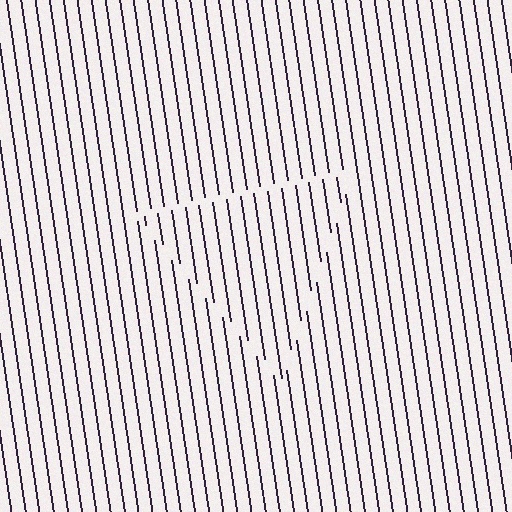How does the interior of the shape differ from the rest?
The interior of the shape contains the same grating, shifted by half a period — the contour is defined by the phase discontinuity where line-ends from the inner and outer gratings abut.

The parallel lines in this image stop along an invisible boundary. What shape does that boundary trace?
An illusory triangle. The interior of the shape contains the same grating, shifted by half a period — the contour is defined by the phase discontinuity where line-ends from the inner and outer gratings abut.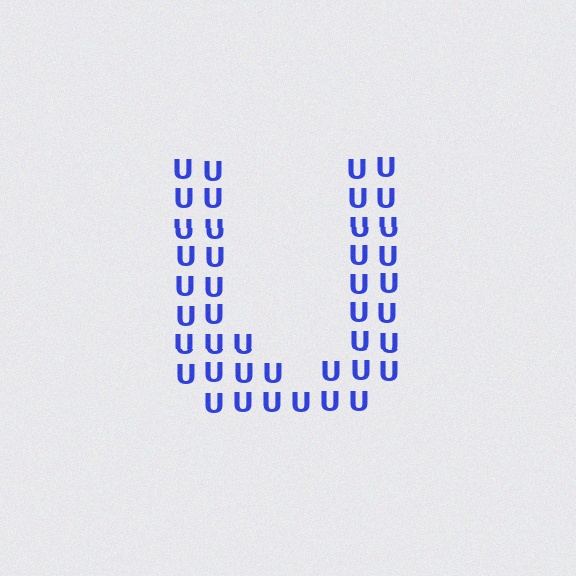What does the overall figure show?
The overall figure shows the letter U.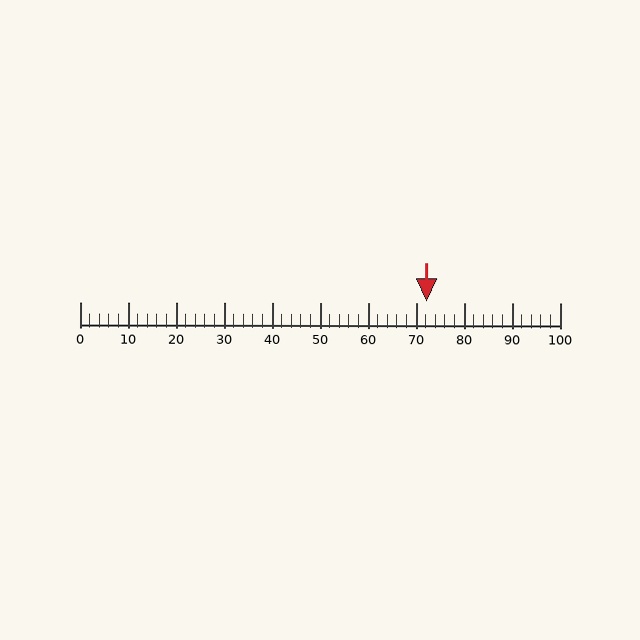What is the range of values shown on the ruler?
The ruler shows values from 0 to 100.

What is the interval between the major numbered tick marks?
The major tick marks are spaced 10 units apart.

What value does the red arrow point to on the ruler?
The red arrow points to approximately 72.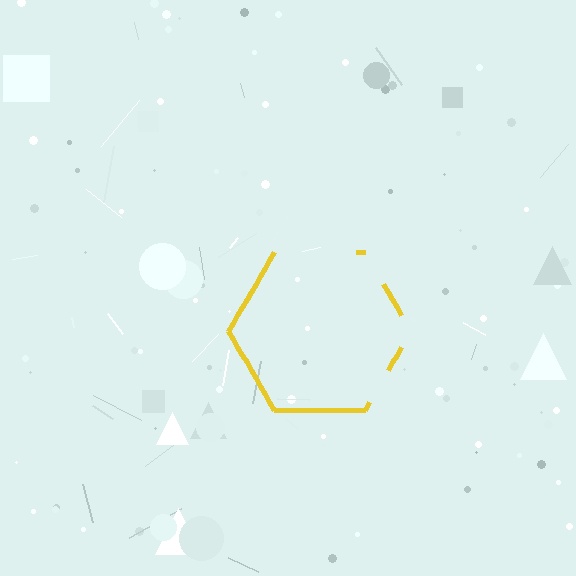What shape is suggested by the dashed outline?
The dashed outline suggests a hexagon.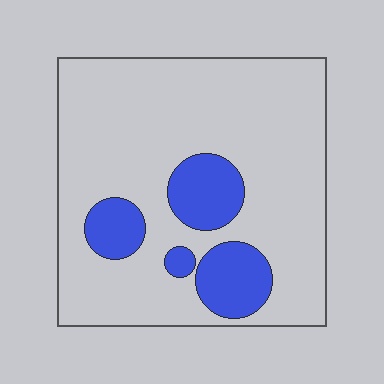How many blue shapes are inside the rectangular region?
4.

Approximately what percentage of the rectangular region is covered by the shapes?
Approximately 20%.